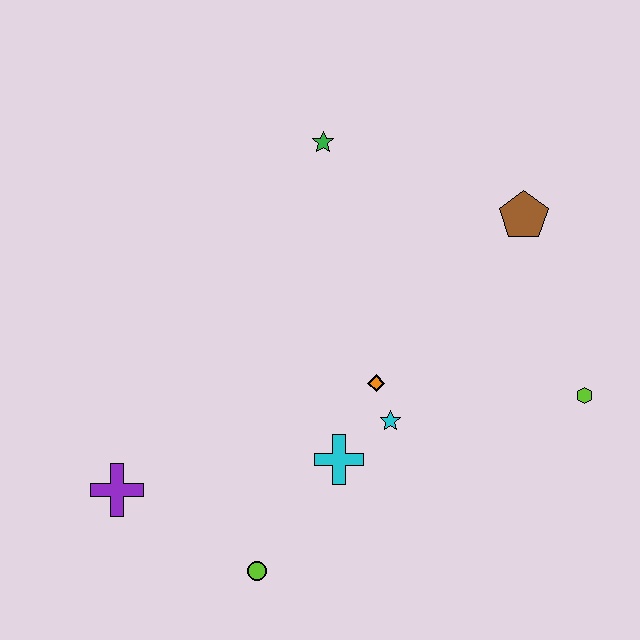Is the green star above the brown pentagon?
Yes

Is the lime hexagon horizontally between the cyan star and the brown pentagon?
No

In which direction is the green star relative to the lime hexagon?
The green star is to the left of the lime hexagon.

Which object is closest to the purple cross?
The lime circle is closest to the purple cross.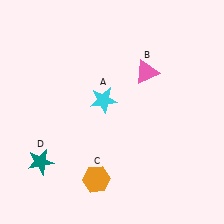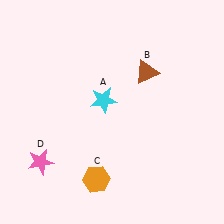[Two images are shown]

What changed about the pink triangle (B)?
In Image 1, B is pink. In Image 2, it changed to brown.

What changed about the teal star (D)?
In Image 1, D is teal. In Image 2, it changed to pink.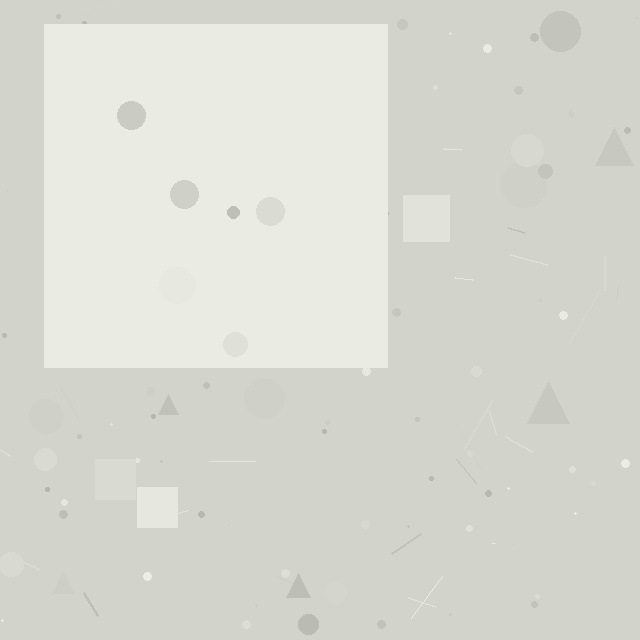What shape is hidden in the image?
A square is hidden in the image.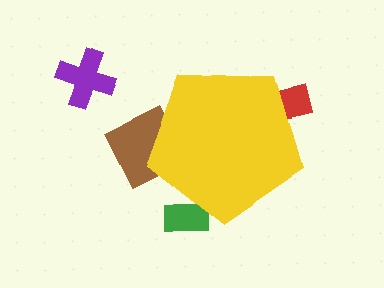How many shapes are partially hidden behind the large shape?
3 shapes are partially hidden.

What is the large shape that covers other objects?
A yellow pentagon.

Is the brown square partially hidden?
Yes, the brown square is partially hidden behind the yellow pentagon.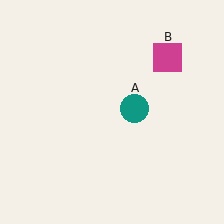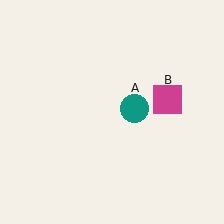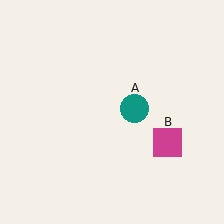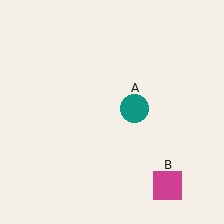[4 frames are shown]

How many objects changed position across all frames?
1 object changed position: magenta square (object B).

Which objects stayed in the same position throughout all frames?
Teal circle (object A) remained stationary.